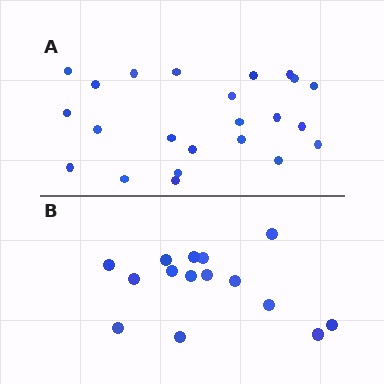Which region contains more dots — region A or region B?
Region A (the top region) has more dots.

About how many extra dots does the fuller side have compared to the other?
Region A has roughly 8 or so more dots than region B.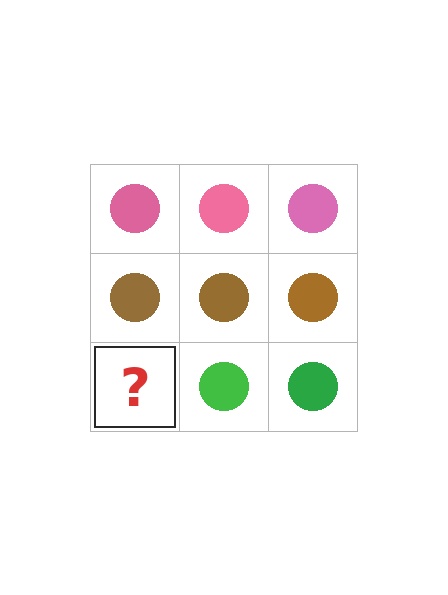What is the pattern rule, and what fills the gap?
The rule is that each row has a consistent color. The gap should be filled with a green circle.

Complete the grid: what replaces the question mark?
The question mark should be replaced with a green circle.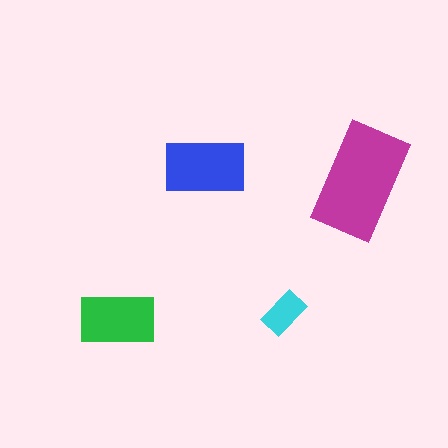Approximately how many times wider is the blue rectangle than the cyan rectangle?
About 2 times wider.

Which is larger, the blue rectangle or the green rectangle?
The blue one.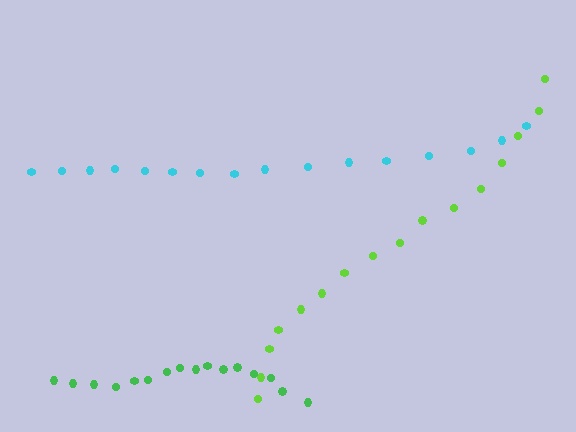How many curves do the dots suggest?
There are 3 distinct paths.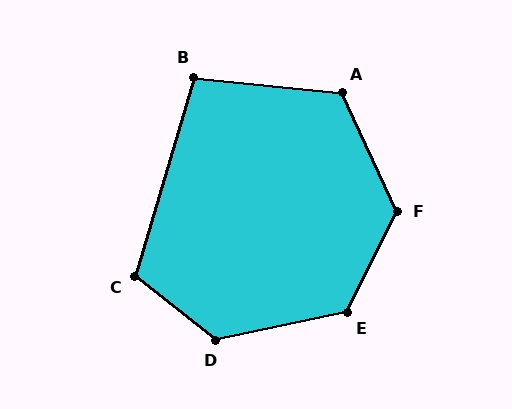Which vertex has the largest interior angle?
D, at approximately 130 degrees.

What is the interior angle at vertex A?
Approximately 120 degrees (obtuse).